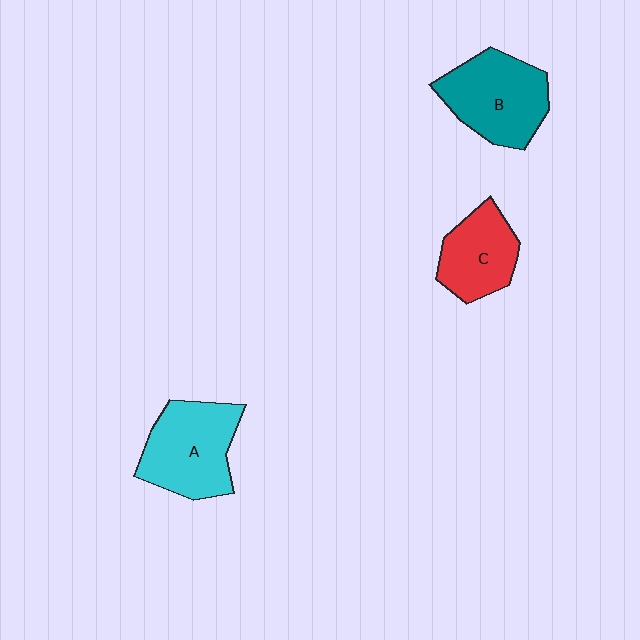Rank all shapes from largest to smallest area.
From largest to smallest: A (cyan), B (teal), C (red).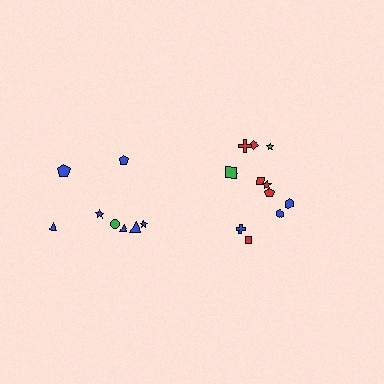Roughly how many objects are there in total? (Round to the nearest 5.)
Roughly 20 objects in total.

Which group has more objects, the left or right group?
The right group.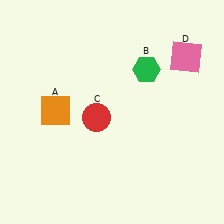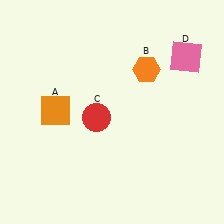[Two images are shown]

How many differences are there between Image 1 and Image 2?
There is 1 difference between the two images.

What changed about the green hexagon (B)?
In Image 1, B is green. In Image 2, it changed to orange.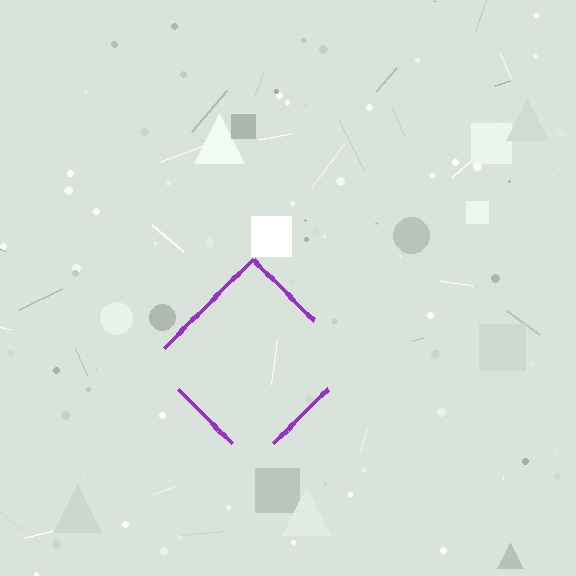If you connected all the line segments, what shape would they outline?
They would outline a diamond.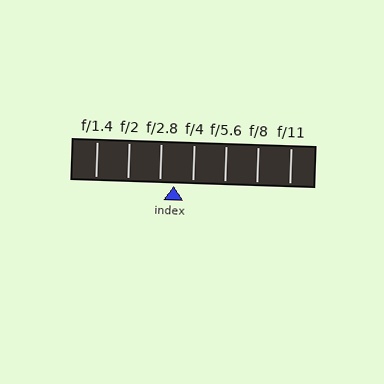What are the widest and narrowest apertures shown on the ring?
The widest aperture shown is f/1.4 and the narrowest is f/11.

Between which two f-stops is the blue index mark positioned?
The index mark is between f/2.8 and f/4.